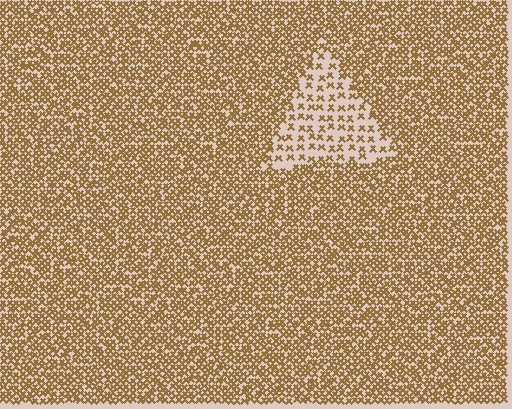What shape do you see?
I see a triangle.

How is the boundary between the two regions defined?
The boundary is defined by a change in element density (approximately 2.5x ratio). All elements are the same color, size, and shape.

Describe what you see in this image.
The image contains small brown elements arranged at two different densities. A triangle-shaped region is visible where the elements are less densely packed than the surrounding area.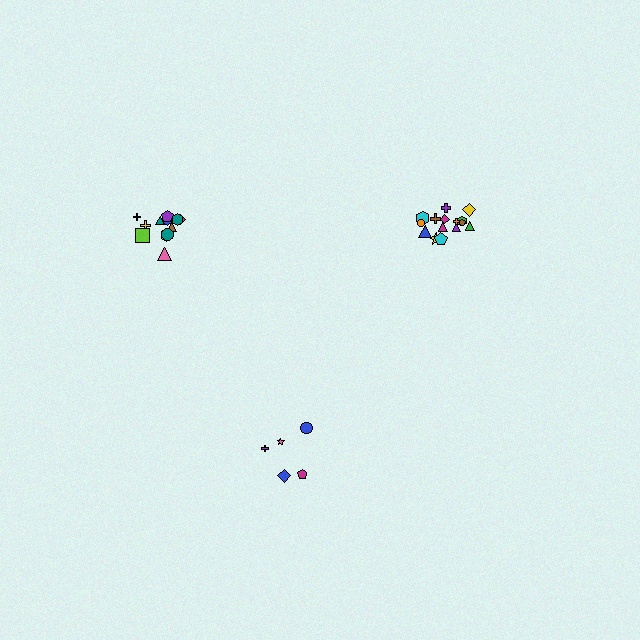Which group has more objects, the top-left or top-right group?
The top-right group.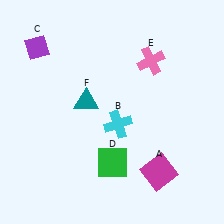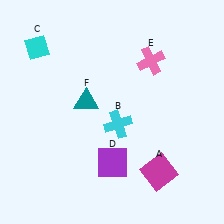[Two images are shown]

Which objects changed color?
C changed from purple to cyan. D changed from green to purple.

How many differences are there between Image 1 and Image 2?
There are 2 differences between the two images.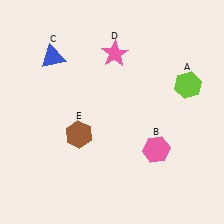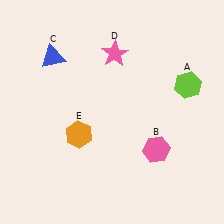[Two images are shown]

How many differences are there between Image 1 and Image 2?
There is 1 difference between the two images.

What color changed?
The hexagon (E) changed from brown in Image 1 to orange in Image 2.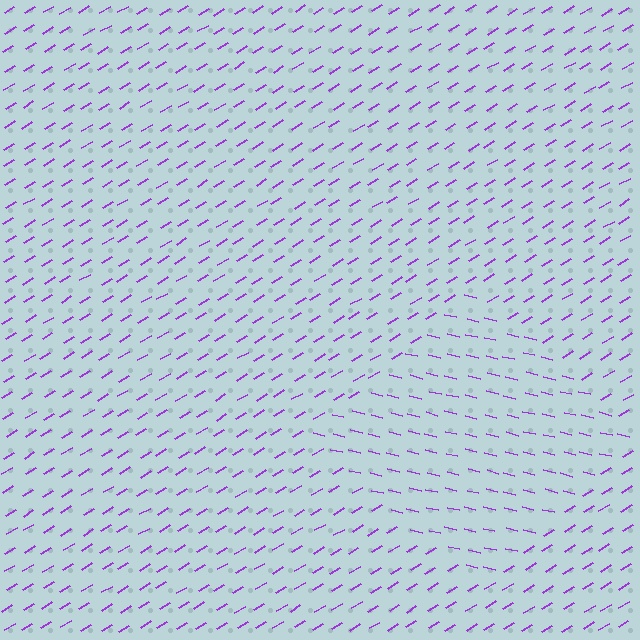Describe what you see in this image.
The image is filled with small purple line segments. A diamond region in the image has lines oriented differently from the surrounding lines, creating a visible texture boundary.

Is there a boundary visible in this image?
Yes, there is a texture boundary formed by a change in line orientation.